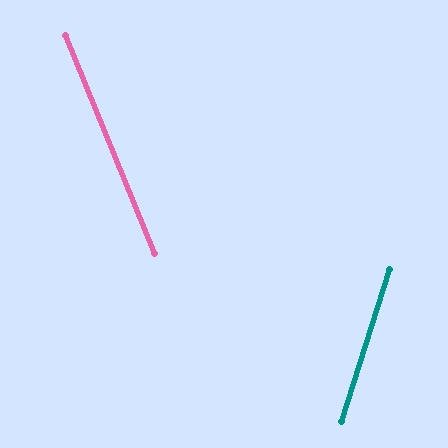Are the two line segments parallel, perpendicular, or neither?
Neither parallel nor perpendicular — they differ by about 40°.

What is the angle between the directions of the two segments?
Approximately 40 degrees.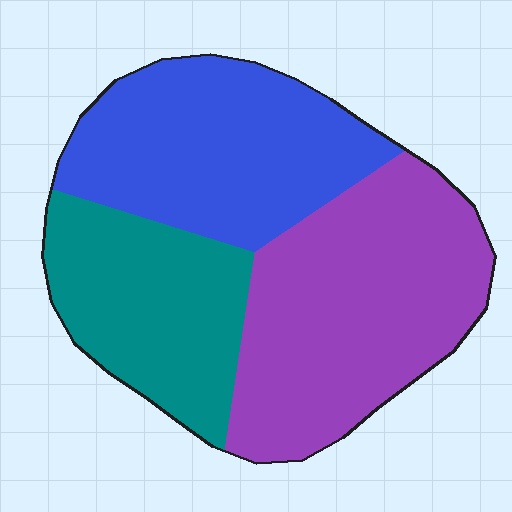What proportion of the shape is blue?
Blue covers roughly 35% of the shape.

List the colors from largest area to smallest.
From largest to smallest: purple, blue, teal.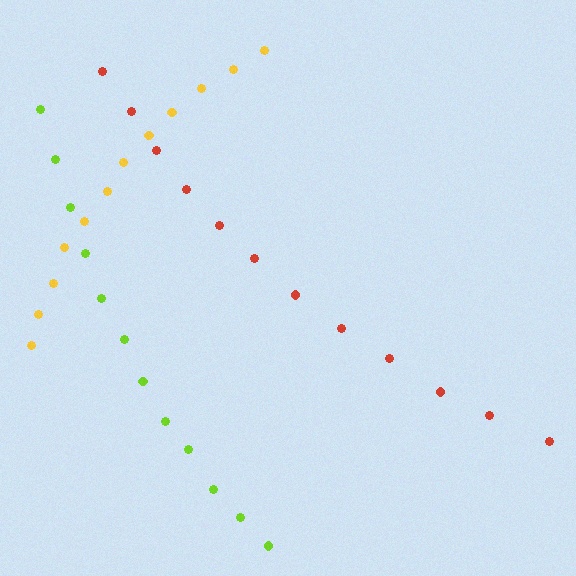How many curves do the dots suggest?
There are 3 distinct paths.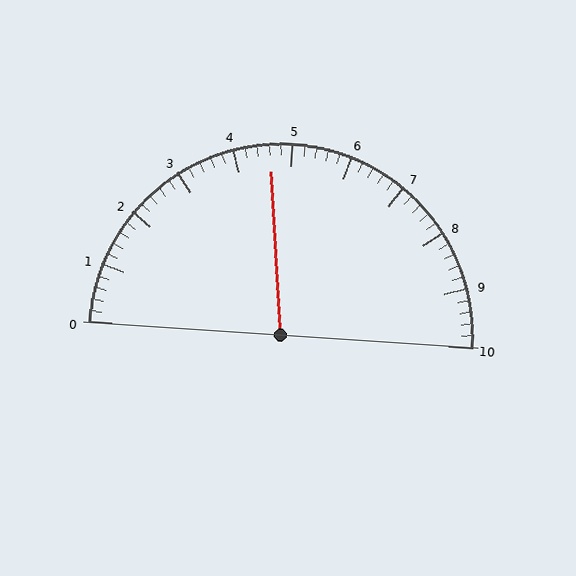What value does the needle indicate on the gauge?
The needle indicates approximately 4.6.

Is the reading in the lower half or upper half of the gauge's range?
The reading is in the lower half of the range (0 to 10).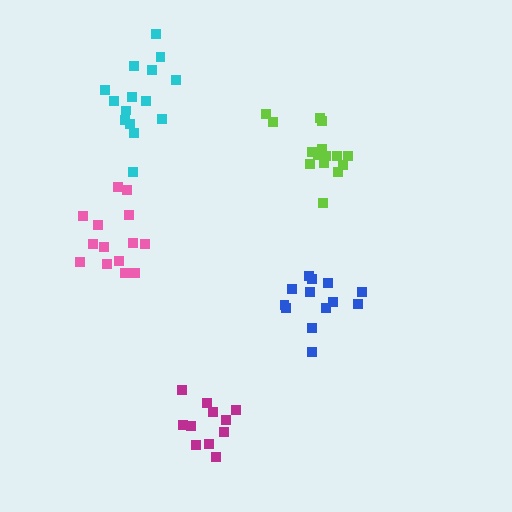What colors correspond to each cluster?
The clusters are colored: magenta, pink, blue, lime, cyan.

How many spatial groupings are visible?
There are 5 spatial groupings.